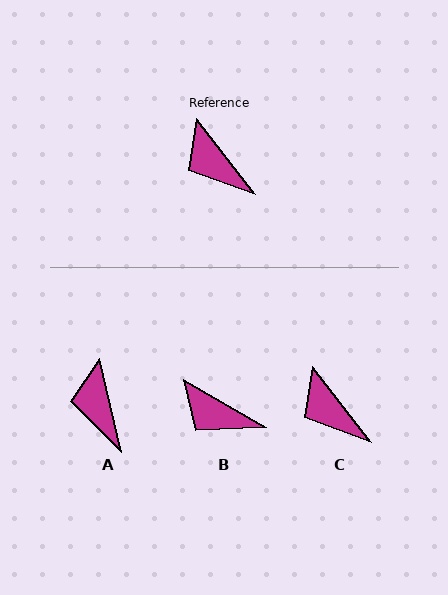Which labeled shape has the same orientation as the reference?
C.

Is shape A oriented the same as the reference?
No, it is off by about 25 degrees.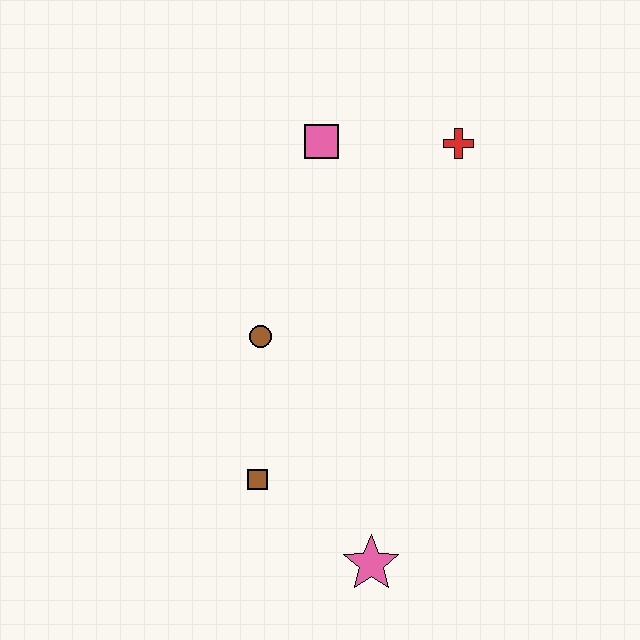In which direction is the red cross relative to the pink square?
The red cross is to the right of the pink square.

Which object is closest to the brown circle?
The brown square is closest to the brown circle.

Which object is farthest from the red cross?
The pink star is farthest from the red cross.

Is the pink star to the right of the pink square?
Yes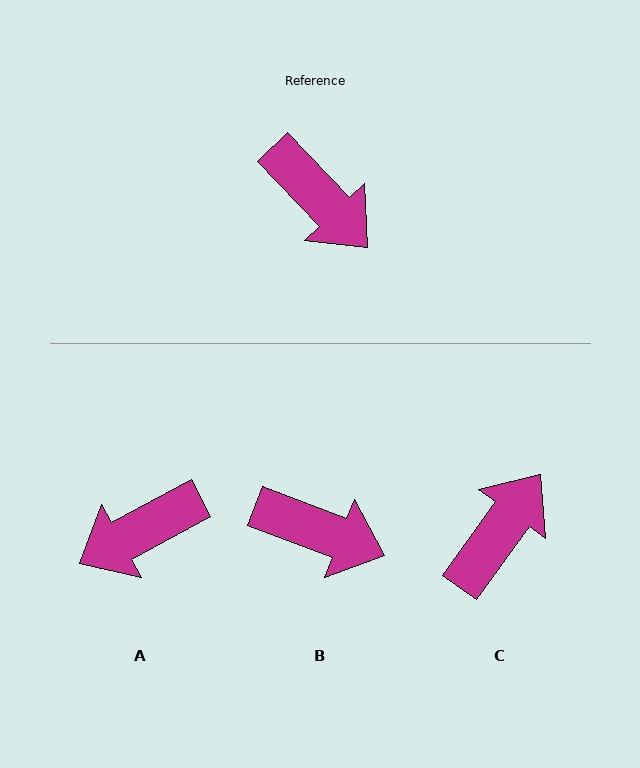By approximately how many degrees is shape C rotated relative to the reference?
Approximately 101 degrees counter-clockwise.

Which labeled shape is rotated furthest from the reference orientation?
A, about 105 degrees away.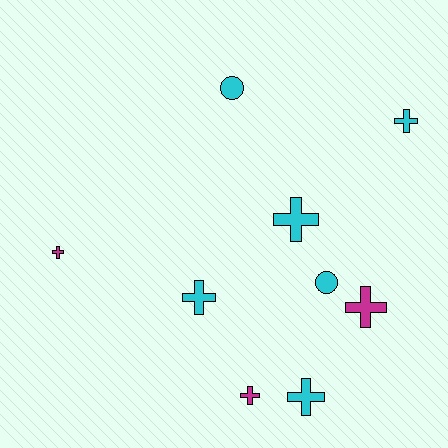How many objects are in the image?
There are 9 objects.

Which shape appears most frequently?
Cross, with 7 objects.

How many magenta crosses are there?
There are 3 magenta crosses.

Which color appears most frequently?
Cyan, with 6 objects.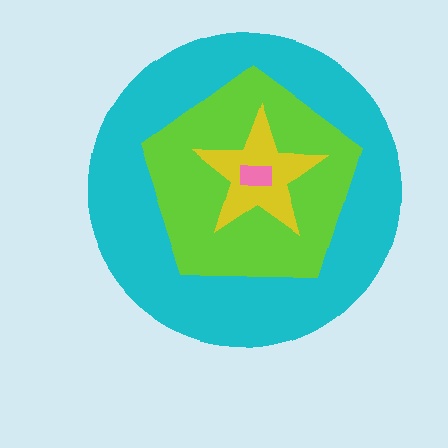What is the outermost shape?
The cyan circle.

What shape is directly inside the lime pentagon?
The yellow star.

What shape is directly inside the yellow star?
The pink rectangle.